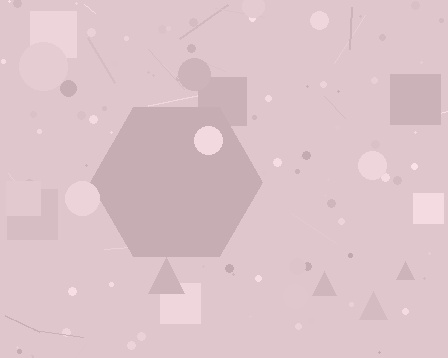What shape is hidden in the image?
A hexagon is hidden in the image.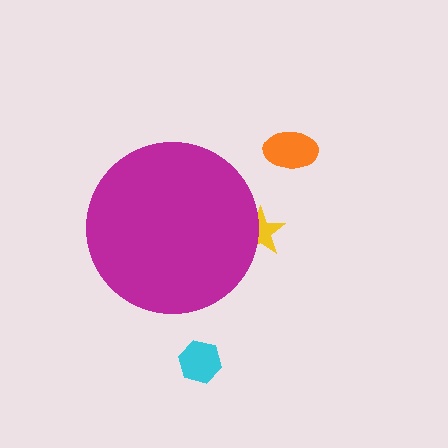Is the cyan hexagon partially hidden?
No, the cyan hexagon is fully visible.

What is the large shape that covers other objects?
A magenta circle.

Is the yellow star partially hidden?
Yes, the yellow star is partially hidden behind the magenta circle.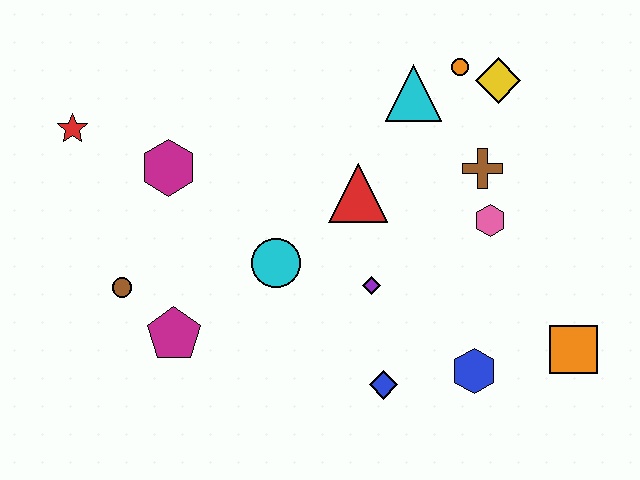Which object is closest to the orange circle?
The yellow diamond is closest to the orange circle.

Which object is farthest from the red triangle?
The red star is farthest from the red triangle.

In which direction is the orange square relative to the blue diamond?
The orange square is to the right of the blue diamond.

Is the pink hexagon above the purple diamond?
Yes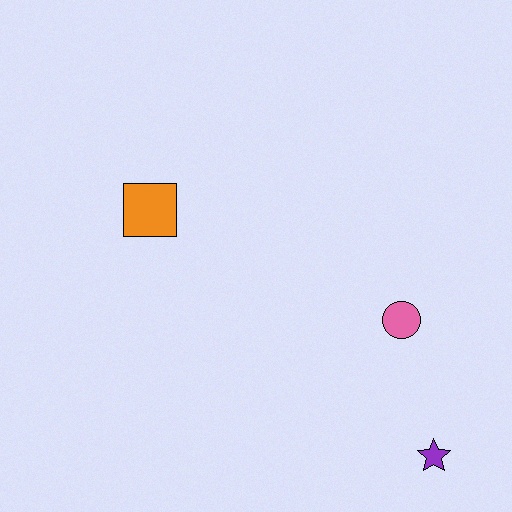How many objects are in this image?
There are 3 objects.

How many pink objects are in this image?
There is 1 pink object.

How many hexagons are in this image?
There are no hexagons.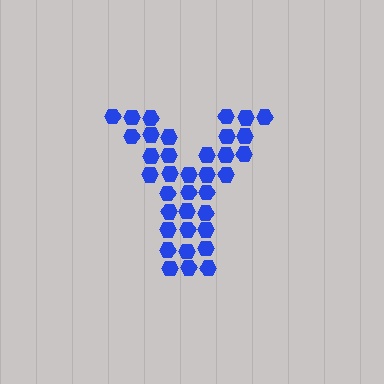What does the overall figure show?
The overall figure shows the letter Y.